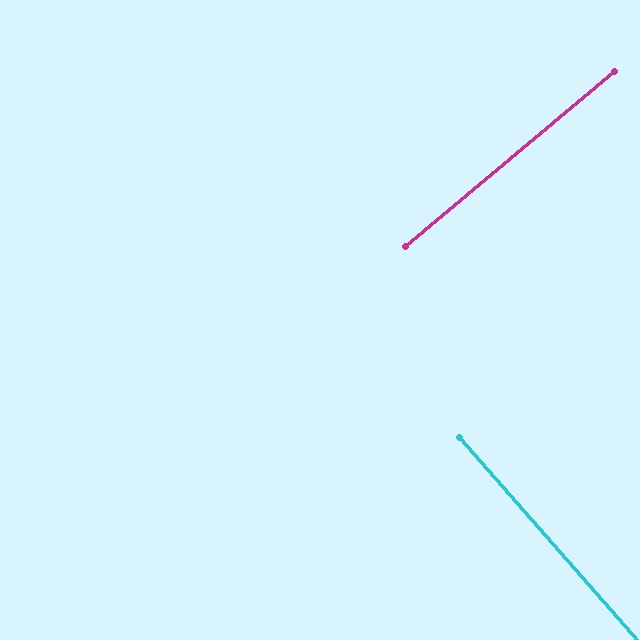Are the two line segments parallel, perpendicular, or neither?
Perpendicular — they meet at approximately 89°.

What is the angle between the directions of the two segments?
Approximately 89 degrees.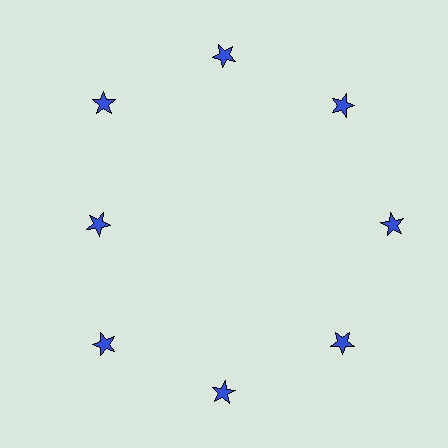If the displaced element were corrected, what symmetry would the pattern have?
It would have 8-fold rotational symmetry — the pattern would map onto itself every 45 degrees.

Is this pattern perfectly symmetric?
No. The 8 blue stars are arranged in a ring, but one element near the 9 o'clock position is pulled inward toward the center, breaking the 8-fold rotational symmetry.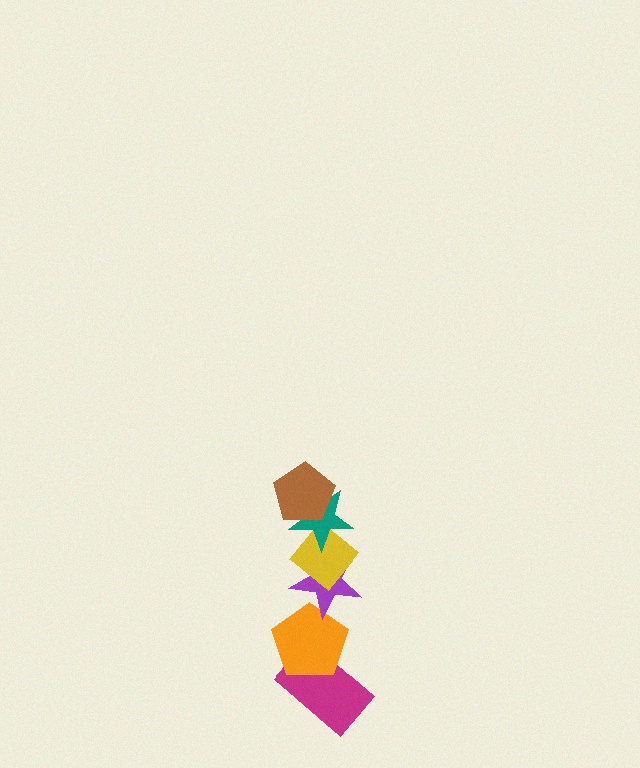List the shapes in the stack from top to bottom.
From top to bottom: the brown pentagon, the teal star, the yellow diamond, the purple star, the orange pentagon, the magenta rectangle.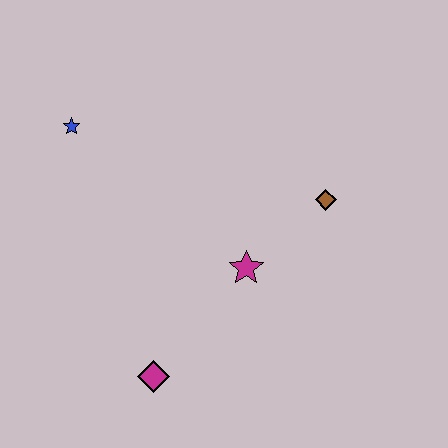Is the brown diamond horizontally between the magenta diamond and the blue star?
No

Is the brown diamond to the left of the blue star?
No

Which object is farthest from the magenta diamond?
The blue star is farthest from the magenta diamond.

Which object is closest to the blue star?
The magenta star is closest to the blue star.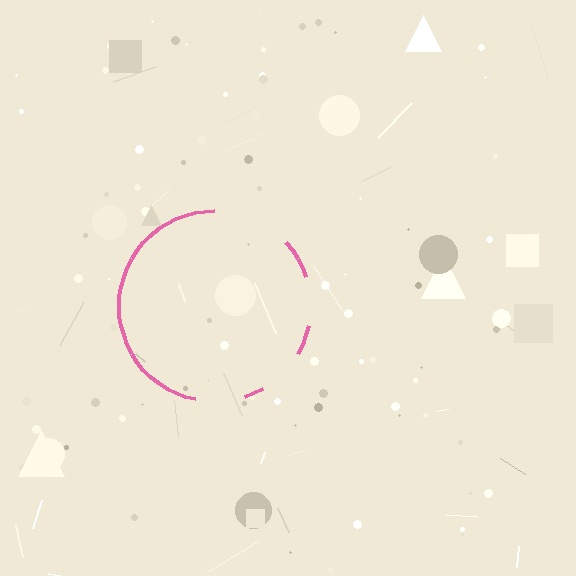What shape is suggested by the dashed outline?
The dashed outline suggests a circle.